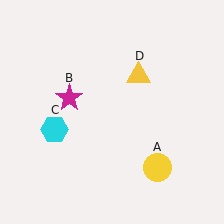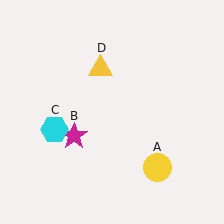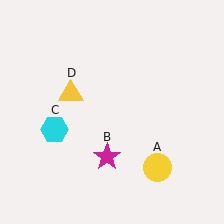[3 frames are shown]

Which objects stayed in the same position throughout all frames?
Yellow circle (object A) and cyan hexagon (object C) remained stationary.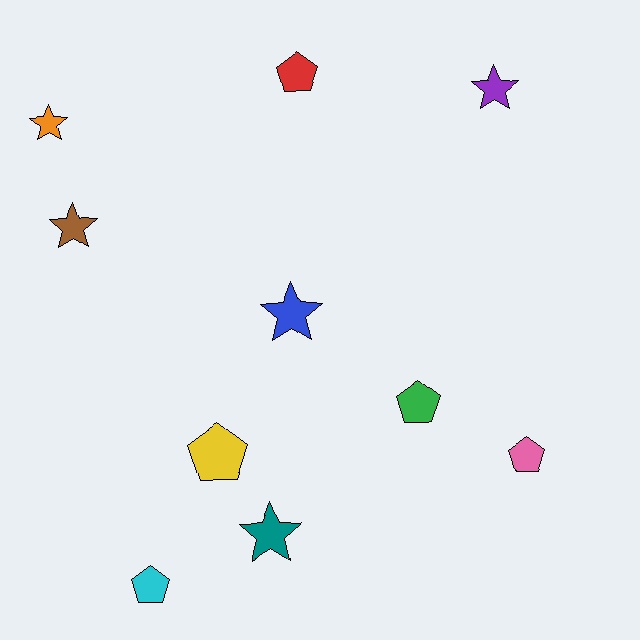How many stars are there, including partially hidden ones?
There are 5 stars.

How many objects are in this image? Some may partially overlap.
There are 10 objects.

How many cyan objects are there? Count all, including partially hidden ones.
There is 1 cyan object.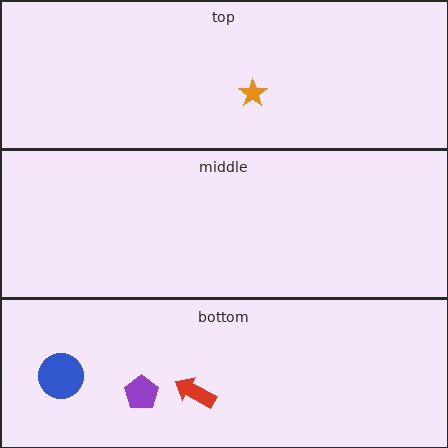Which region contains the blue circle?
The bottom region.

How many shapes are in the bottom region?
3.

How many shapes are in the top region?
1.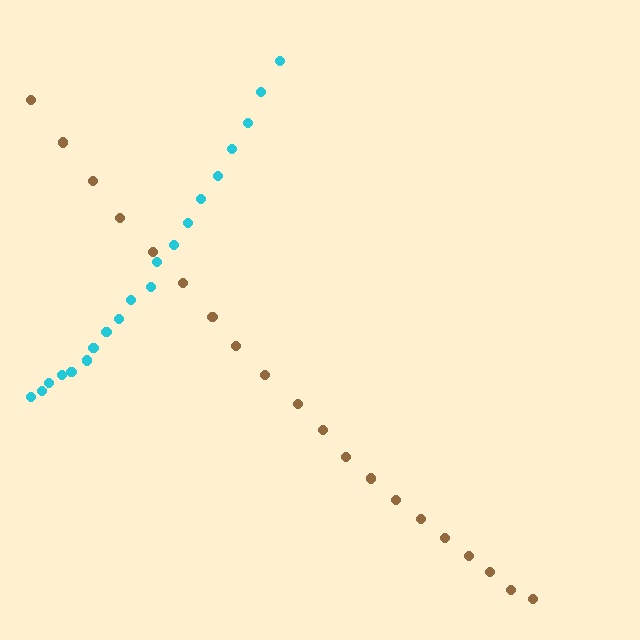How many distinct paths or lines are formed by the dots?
There are 2 distinct paths.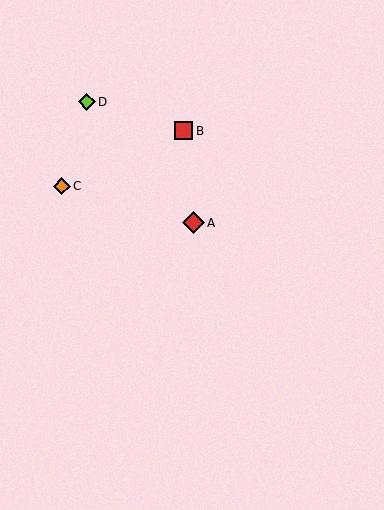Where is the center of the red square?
The center of the red square is at (184, 131).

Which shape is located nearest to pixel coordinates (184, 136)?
The red square (labeled B) at (184, 131) is nearest to that location.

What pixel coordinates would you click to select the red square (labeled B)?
Click at (184, 131) to select the red square B.